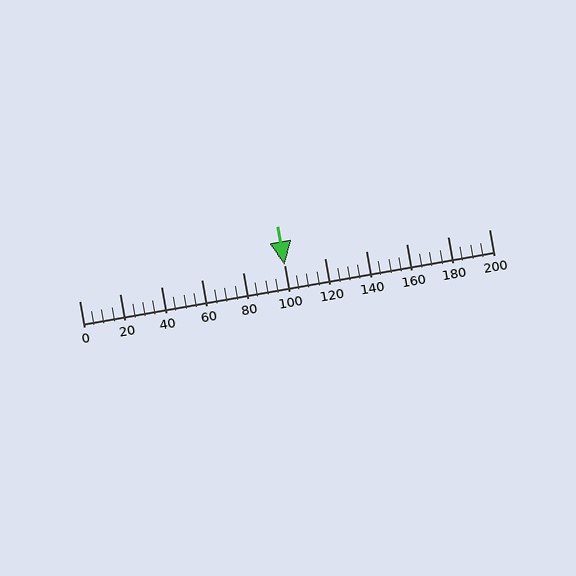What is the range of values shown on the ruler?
The ruler shows values from 0 to 200.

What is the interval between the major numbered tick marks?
The major tick marks are spaced 20 units apart.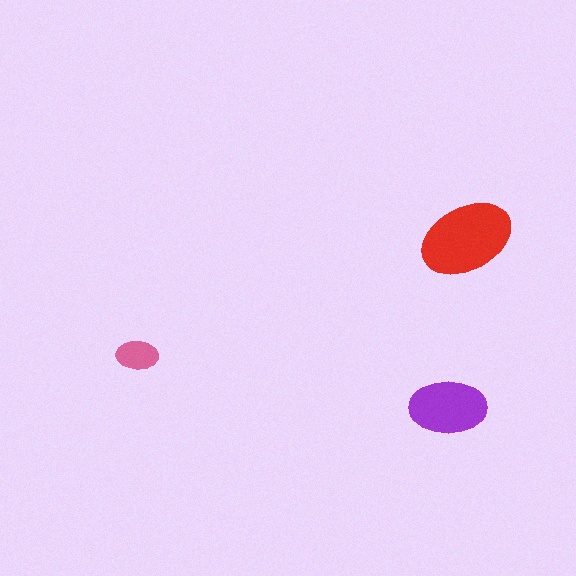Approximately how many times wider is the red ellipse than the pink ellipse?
About 2 times wider.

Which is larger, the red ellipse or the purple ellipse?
The red one.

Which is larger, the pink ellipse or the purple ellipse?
The purple one.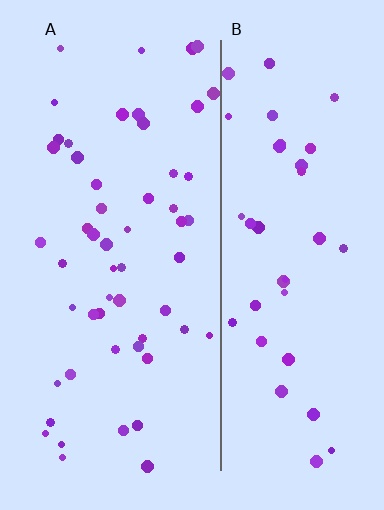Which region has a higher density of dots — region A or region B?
A (the left).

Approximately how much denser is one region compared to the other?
Approximately 1.3× — region A over region B.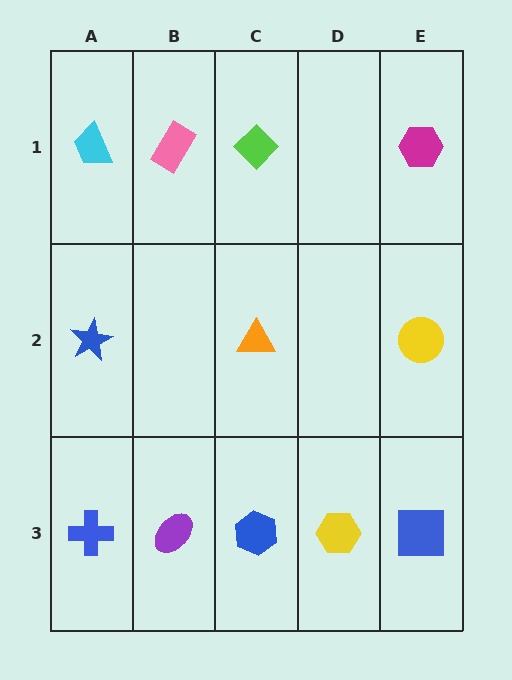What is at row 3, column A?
A blue cross.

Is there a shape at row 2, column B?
No, that cell is empty.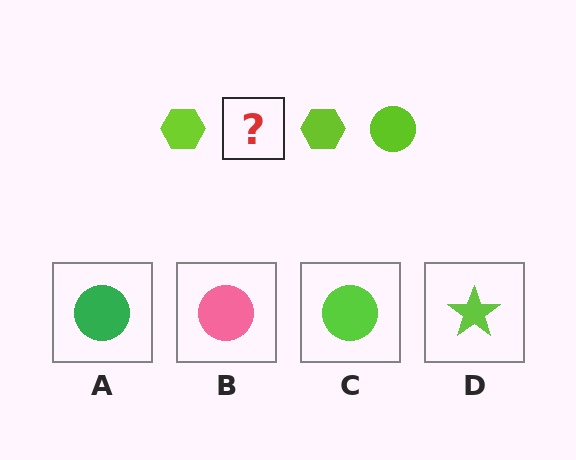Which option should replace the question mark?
Option C.